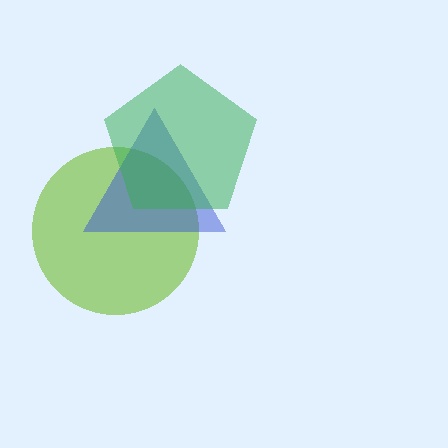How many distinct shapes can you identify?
There are 3 distinct shapes: a lime circle, a blue triangle, a green pentagon.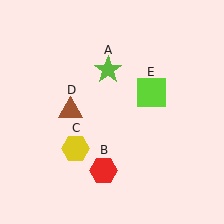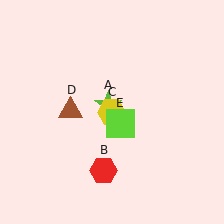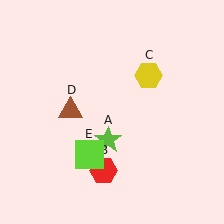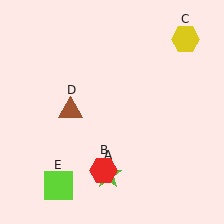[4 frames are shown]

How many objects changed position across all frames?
3 objects changed position: lime star (object A), yellow hexagon (object C), lime square (object E).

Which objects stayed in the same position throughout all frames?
Red hexagon (object B) and brown triangle (object D) remained stationary.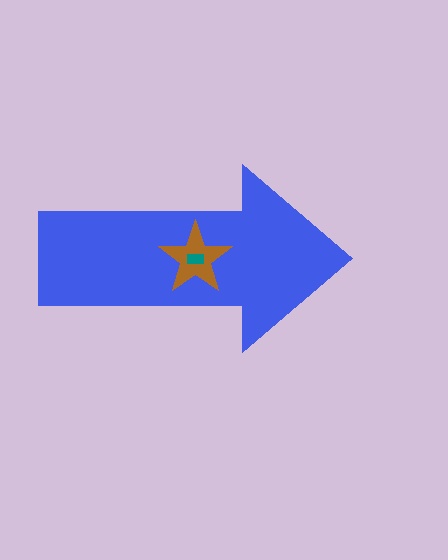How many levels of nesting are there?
3.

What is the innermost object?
The teal rectangle.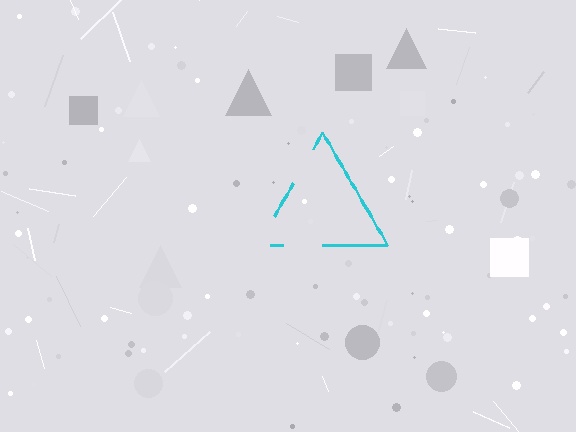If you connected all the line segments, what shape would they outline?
They would outline a triangle.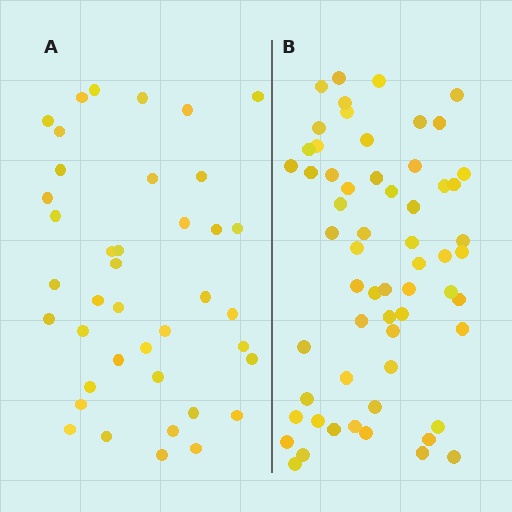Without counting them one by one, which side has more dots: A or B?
Region B (the right region) has more dots.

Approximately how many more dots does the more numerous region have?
Region B has approximately 20 more dots than region A.